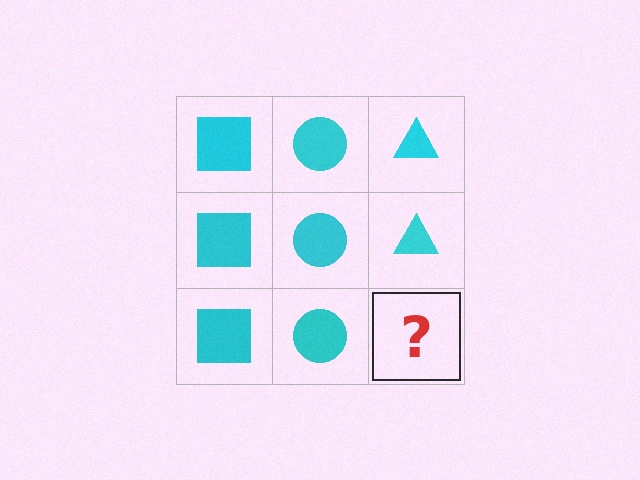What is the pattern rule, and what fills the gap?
The rule is that each column has a consistent shape. The gap should be filled with a cyan triangle.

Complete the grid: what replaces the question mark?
The question mark should be replaced with a cyan triangle.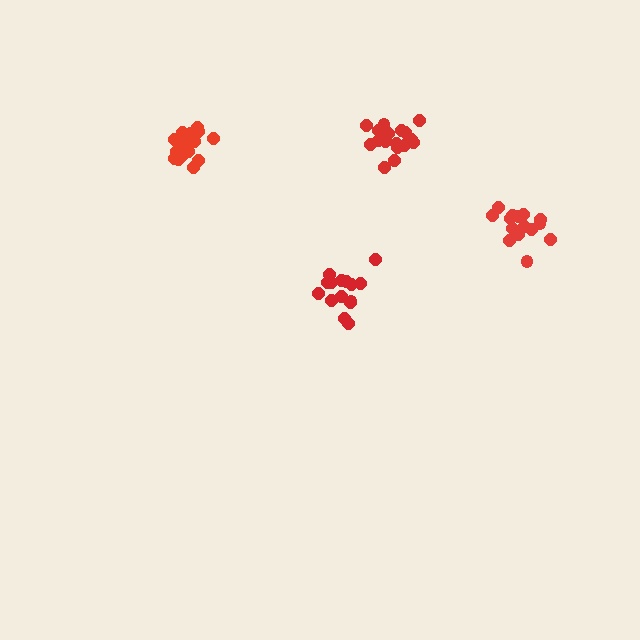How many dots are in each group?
Group 1: 15 dots, Group 2: 20 dots, Group 3: 19 dots, Group 4: 15 dots (69 total).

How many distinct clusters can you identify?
There are 4 distinct clusters.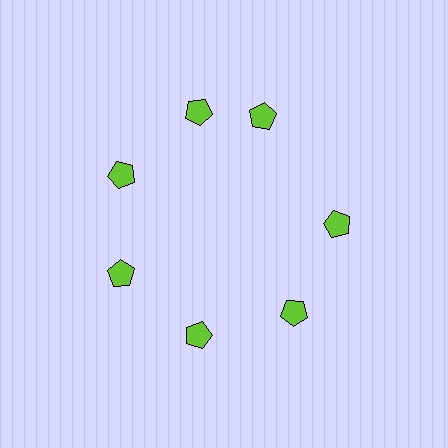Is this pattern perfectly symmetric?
No. The 7 lime pentagons are arranged in a ring, but one element near the 1 o'clock position is rotated out of alignment along the ring, breaking the 7-fold rotational symmetry.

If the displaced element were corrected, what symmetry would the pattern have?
It would have 7-fold rotational symmetry — the pattern would map onto itself every 51 degrees.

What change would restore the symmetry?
The symmetry would be restored by rotating it back into even spacing with its neighbors so that all 7 pentagons sit at equal angles and equal distance from the center.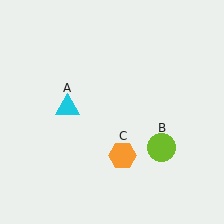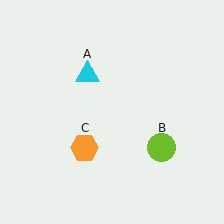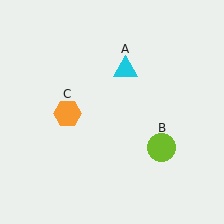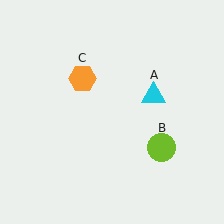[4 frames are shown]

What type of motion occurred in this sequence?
The cyan triangle (object A), orange hexagon (object C) rotated clockwise around the center of the scene.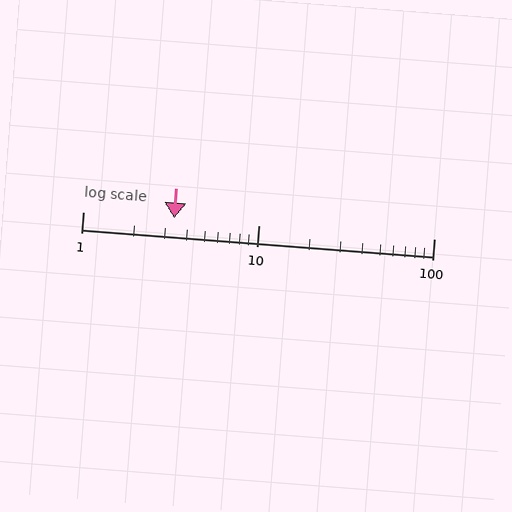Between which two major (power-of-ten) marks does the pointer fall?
The pointer is between 1 and 10.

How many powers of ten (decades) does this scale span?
The scale spans 2 decades, from 1 to 100.